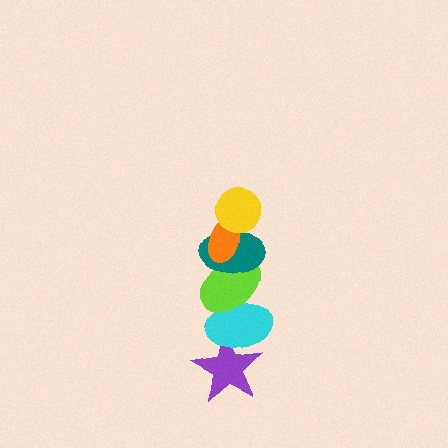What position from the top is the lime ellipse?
The lime ellipse is 4th from the top.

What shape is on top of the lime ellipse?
The teal ellipse is on top of the lime ellipse.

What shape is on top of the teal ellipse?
The orange ellipse is on top of the teal ellipse.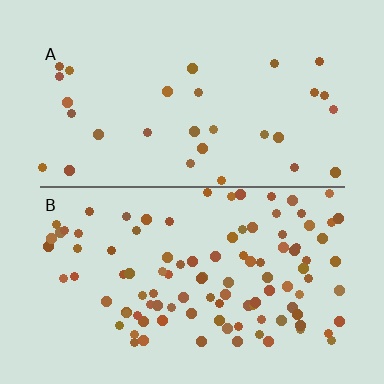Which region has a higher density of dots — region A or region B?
B (the bottom).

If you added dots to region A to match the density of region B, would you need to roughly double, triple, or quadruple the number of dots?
Approximately triple.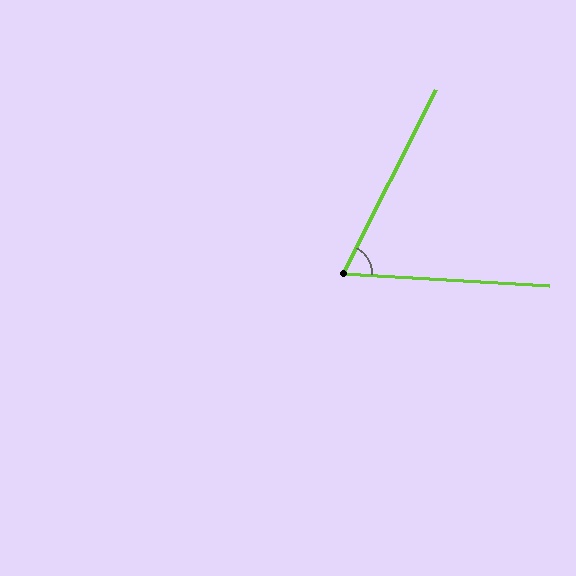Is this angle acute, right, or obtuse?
It is acute.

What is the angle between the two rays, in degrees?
Approximately 66 degrees.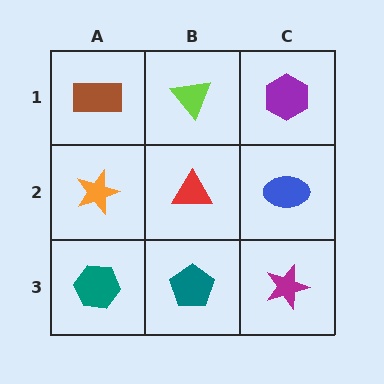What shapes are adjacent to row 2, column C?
A purple hexagon (row 1, column C), a magenta star (row 3, column C), a red triangle (row 2, column B).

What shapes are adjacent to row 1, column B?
A red triangle (row 2, column B), a brown rectangle (row 1, column A), a purple hexagon (row 1, column C).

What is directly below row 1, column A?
An orange star.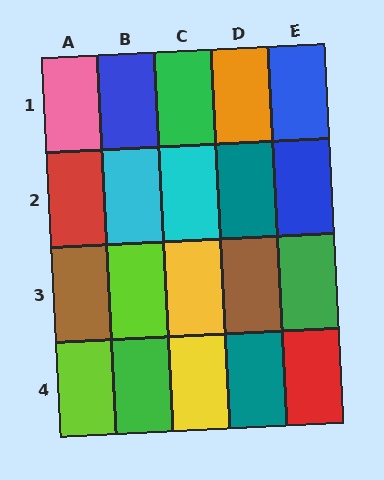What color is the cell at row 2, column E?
Blue.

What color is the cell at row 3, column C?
Yellow.